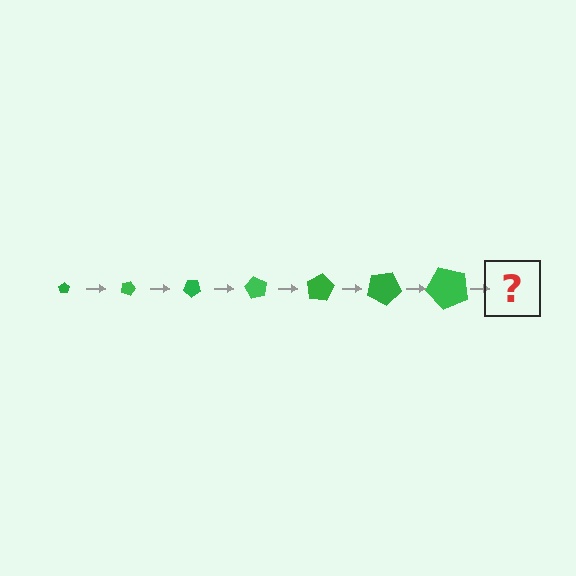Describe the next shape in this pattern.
It should be a pentagon, larger than the previous one and rotated 140 degrees from the start.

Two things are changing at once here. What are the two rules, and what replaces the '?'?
The two rules are that the pentagon grows larger each step and it rotates 20 degrees each step. The '?' should be a pentagon, larger than the previous one and rotated 140 degrees from the start.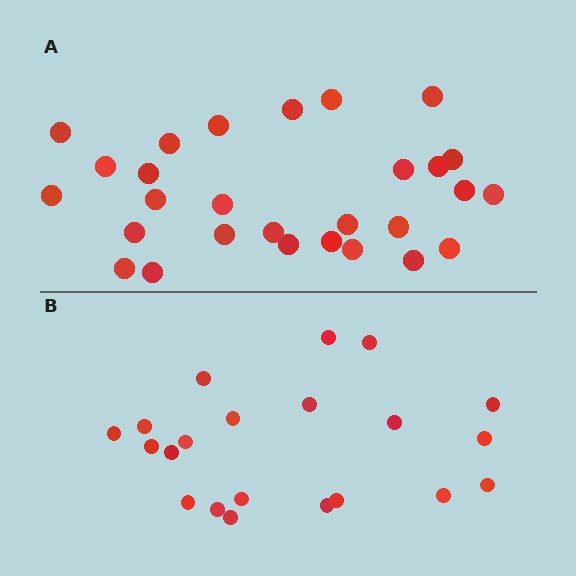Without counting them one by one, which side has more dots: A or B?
Region A (the top region) has more dots.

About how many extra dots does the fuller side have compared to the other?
Region A has roughly 8 or so more dots than region B.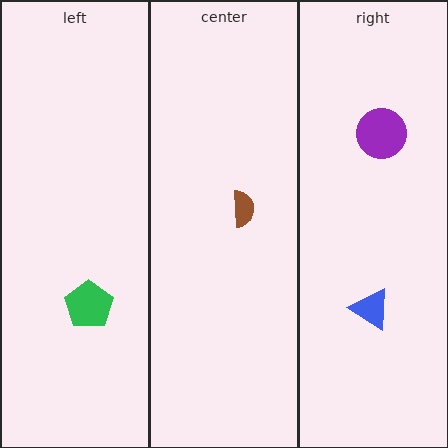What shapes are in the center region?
The brown semicircle.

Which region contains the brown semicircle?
The center region.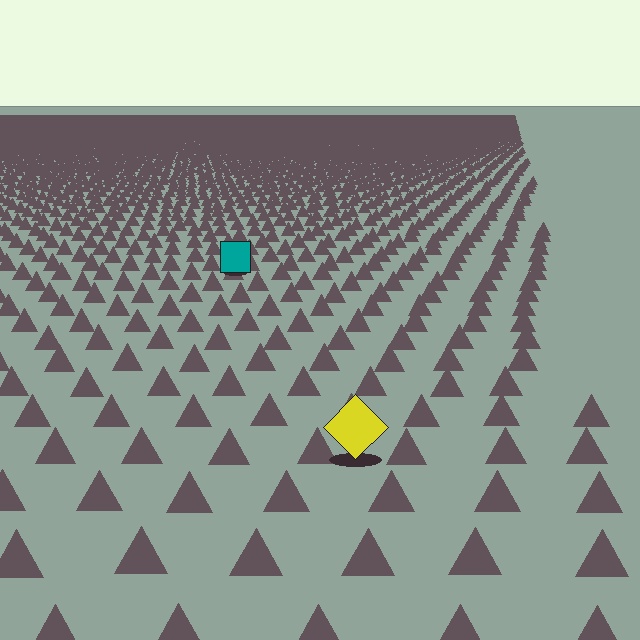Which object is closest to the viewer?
The yellow diamond is closest. The texture marks near it are larger and more spread out.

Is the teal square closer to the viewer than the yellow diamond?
No. The yellow diamond is closer — you can tell from the texture gradient: the ground texture is coarser near it.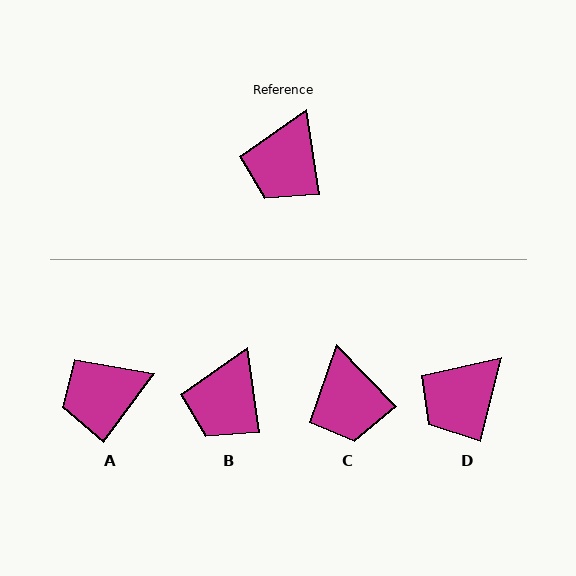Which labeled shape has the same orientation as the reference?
B.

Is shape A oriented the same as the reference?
No, it is off by about 45 degrees.